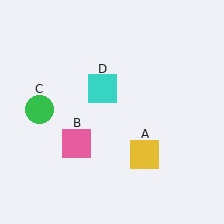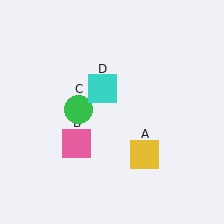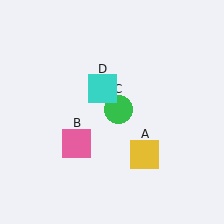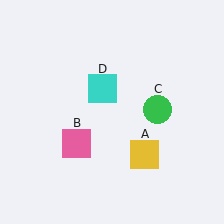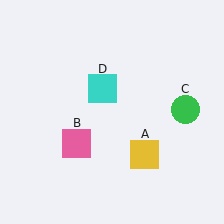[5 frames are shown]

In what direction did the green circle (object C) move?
The green circle (object C) moved right.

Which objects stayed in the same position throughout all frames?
Yellow square (object A) and pink square (object B) and cyan square (object D) remained stationary.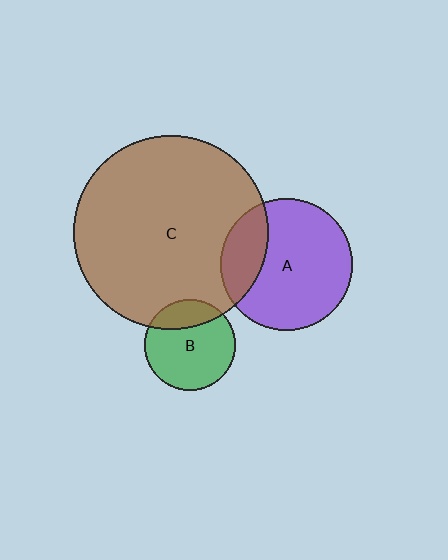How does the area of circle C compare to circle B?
Approximately 4.6 times.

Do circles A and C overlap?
Yes.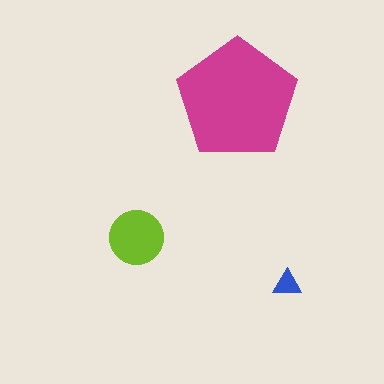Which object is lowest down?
The blue triangle is bottommost.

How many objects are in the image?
There are 3 objects in the image.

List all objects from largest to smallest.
The magenta pentagon, the lime circle, the blue triangle.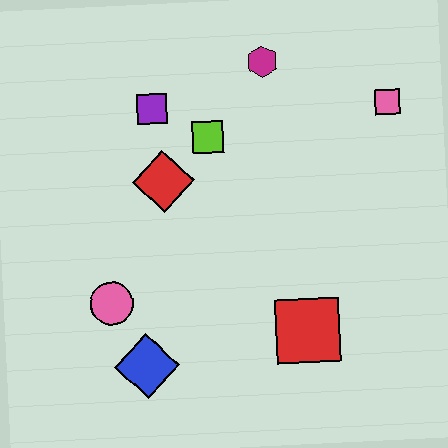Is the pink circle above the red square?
Yes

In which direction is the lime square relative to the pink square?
The lime square is to the left of the pink square.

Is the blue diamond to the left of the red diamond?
Yes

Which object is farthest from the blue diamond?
The pink square is farthest from the blue diamond.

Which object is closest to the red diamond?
The lime square is closest to the red diamond.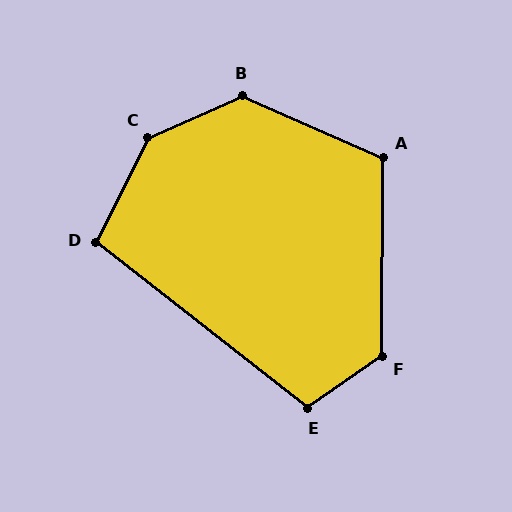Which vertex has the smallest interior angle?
D, at approximately 102 degrees.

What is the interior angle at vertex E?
Approximately 107 degrees (obtuse).